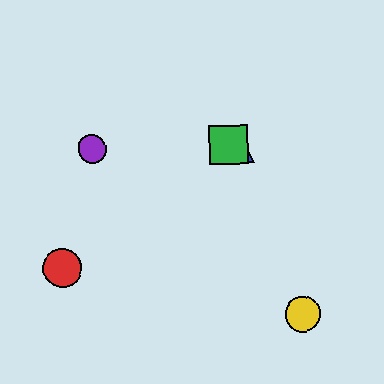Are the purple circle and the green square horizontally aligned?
Yes, both are at y≈149.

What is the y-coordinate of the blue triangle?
The blue triangle is at y≈145.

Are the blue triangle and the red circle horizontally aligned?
No, the blue triangle is at y≈145 and the red circle is at y≈268.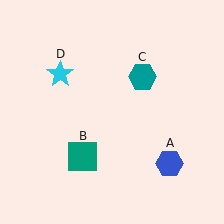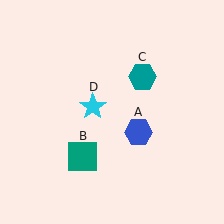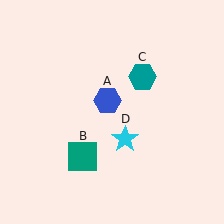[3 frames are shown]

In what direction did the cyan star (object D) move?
The cyan star (object D) moved down and to the right.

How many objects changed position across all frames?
2 objects changed position: blue hexagon (object A), cyan star (object D).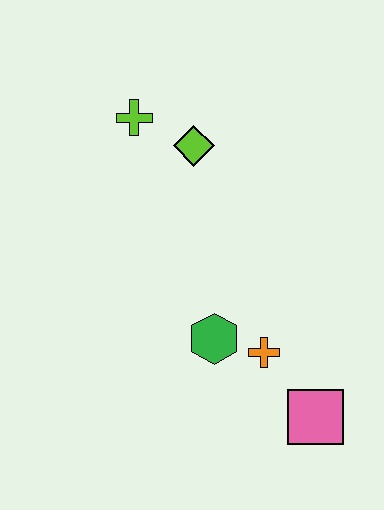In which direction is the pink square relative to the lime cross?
The pink square is below the lime cross.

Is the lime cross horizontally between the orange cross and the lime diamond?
No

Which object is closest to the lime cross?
The lime diamond is closest to the lime cross.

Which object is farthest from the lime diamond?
The pink square is farthest from the lime diamond.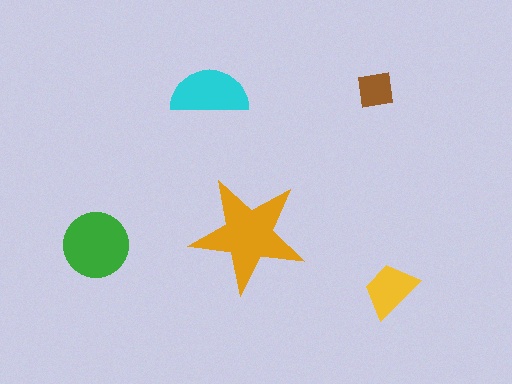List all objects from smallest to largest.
The brown square, the yellow trapezoid, the cyan semicircle, the green circle, the orange star.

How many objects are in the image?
There are 5 objects in the image.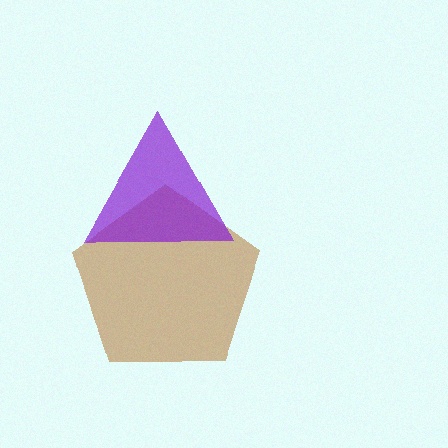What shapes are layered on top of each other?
The layered shapes are: a brown pentagon, a purple triangle.